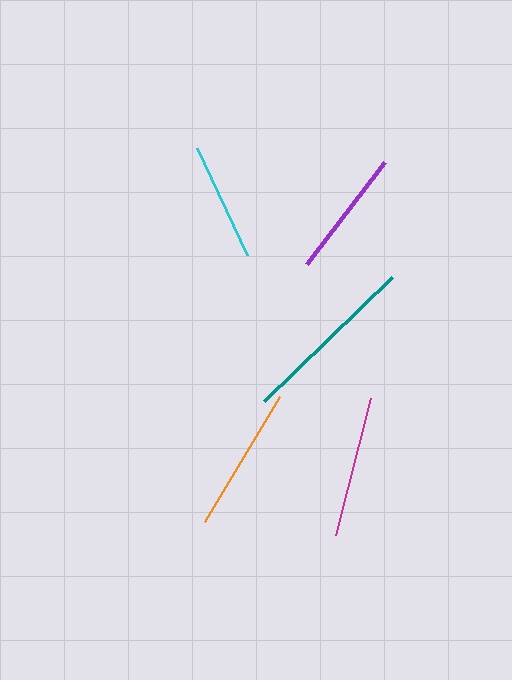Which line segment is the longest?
The teal line is the longest at approximately 179 pixels.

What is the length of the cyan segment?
The cyan segment is approximately 118 pixels long.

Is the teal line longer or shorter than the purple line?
The teal line is longer than the purple line.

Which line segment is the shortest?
The cyan line is the shortest at approximately 118 pixels.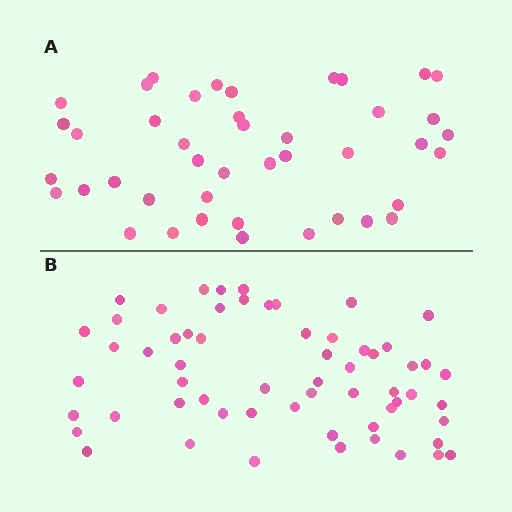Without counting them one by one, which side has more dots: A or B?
Region B (the bottom region) has more dots.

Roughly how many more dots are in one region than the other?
Region B has approximately 15 more dots than region A.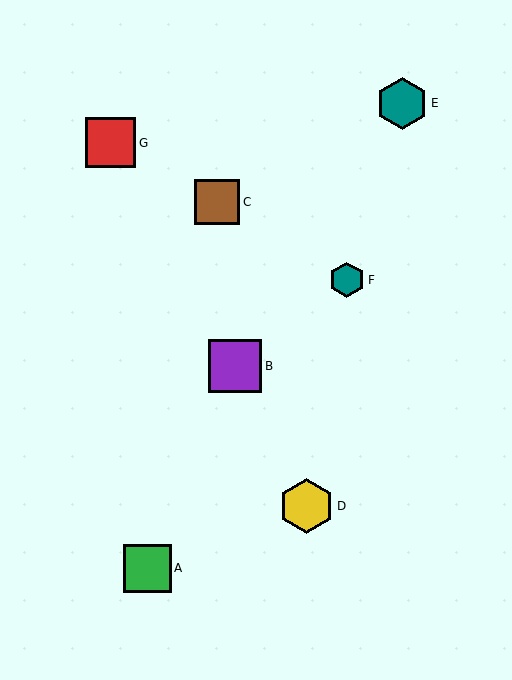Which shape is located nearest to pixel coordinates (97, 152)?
The red square (labeled G) at (111, 143) is nearest to that location.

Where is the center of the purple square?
The center of the purple square is at (235, 366).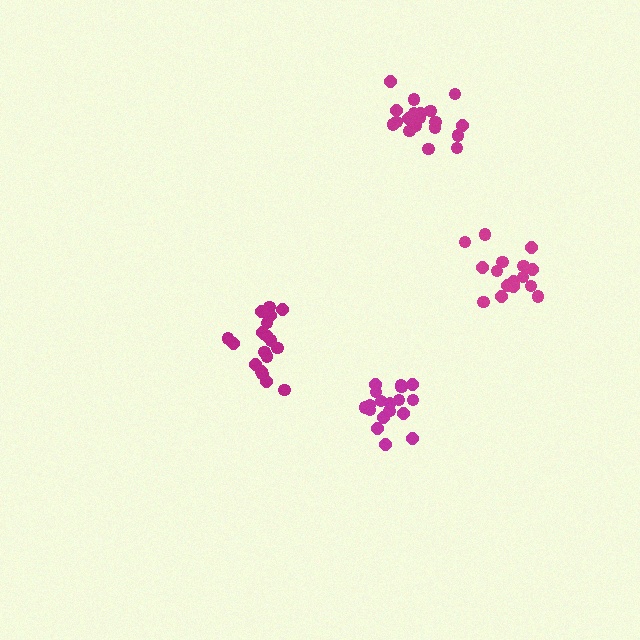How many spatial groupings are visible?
There are 4 spatial groupings.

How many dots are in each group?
Group 1: 18 dots, Group 2: 19 dots, Group 3: 16 dots, Group 4: 20 dots (73 total).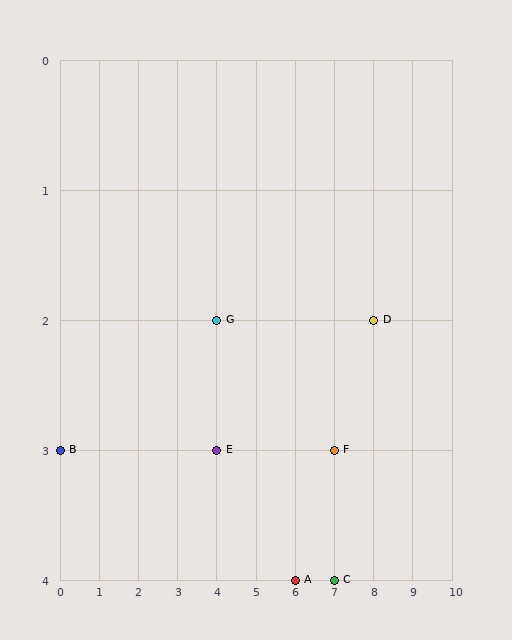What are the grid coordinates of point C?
Point C is at grid coordinates (7, 4).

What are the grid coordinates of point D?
Point D is at grid coordinates (8, 2).